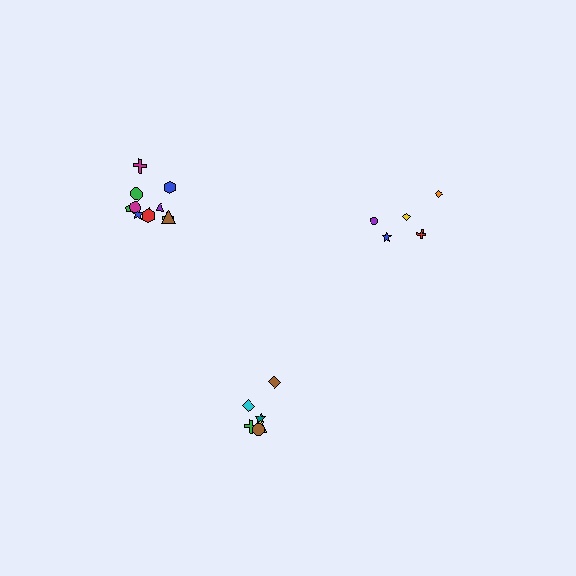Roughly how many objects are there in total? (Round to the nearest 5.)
Roughly 25 objects in total.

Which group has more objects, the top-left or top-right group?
The top-left group.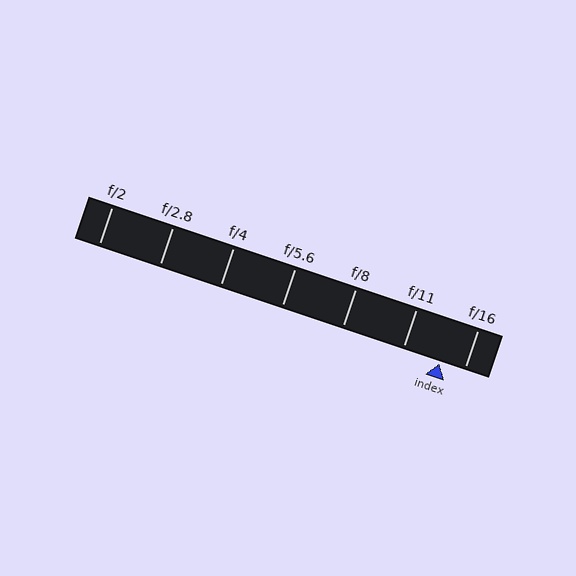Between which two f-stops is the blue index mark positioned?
The index mark is between f/11 and f/16.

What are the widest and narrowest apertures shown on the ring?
The widest aperture shown is f/2 and the narrowest is f/16.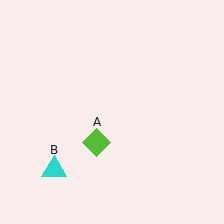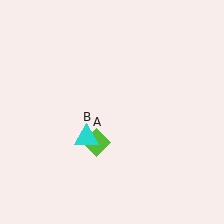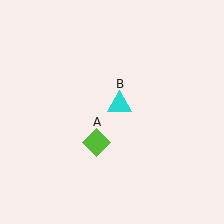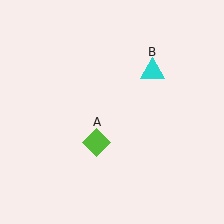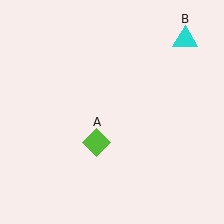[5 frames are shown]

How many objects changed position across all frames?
1 object changed position: cyan triangle (object B).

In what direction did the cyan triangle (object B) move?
The cyan triangle (object B) moved up and to the right.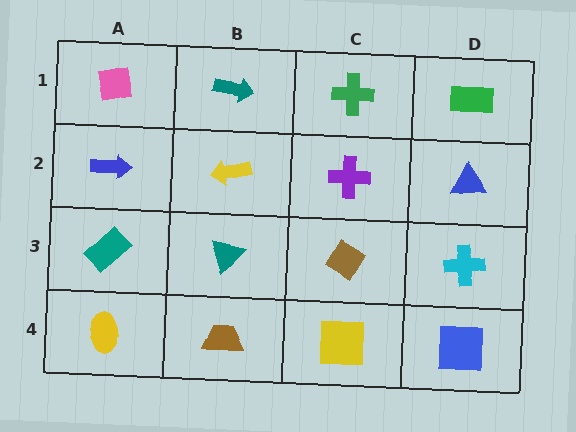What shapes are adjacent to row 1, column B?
A yellow arrow (row 2, column B), a pink square (row 1, column A), a green cross (row 1, column C).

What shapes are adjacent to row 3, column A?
A blue arrow (row 2, column A), a yellow ellipse (row 4, column A), a teal triangle (row 3, column B).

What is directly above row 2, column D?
A green rectangle.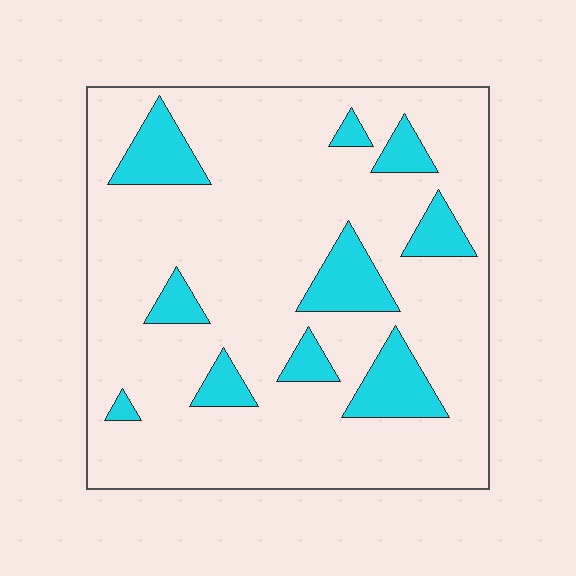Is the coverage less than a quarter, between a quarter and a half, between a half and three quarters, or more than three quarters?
Less than a quarter.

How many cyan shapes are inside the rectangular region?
10.